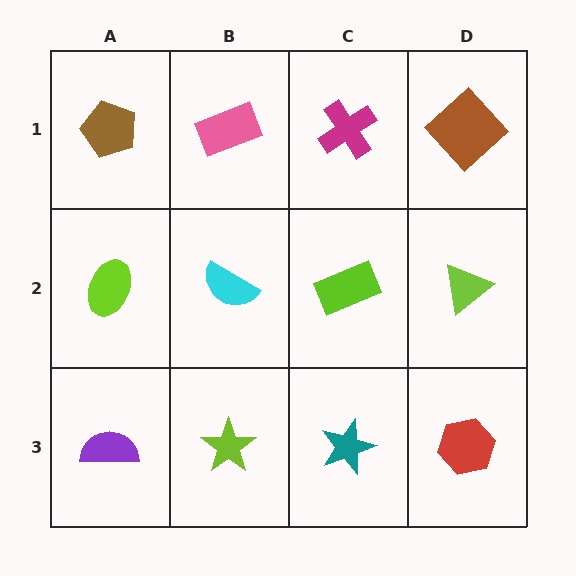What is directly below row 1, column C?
A lime rectangle.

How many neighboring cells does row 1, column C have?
3.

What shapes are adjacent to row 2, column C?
A magenta cross (row 1, column C), a teal star (row 3, column C), a cyan semicircle (row 2, column B), a lime triangle (row 2, column D).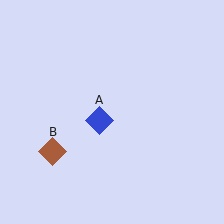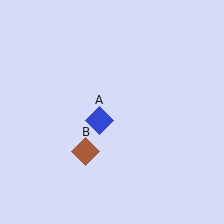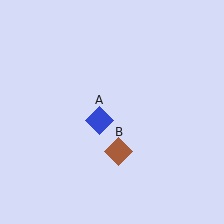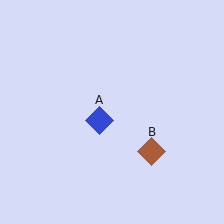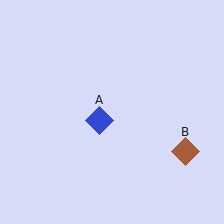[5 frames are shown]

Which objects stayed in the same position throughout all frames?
Blue diamond (object A) remained stationary.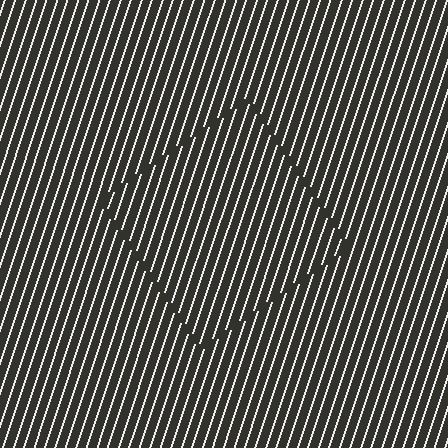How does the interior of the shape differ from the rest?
The interior of the shape contains the same grating, shifted by half a period — the contour is defined by the phase discontinuity where line-ends from the inner and outer gratings abut.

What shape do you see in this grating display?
An illusory square. The interior of the shape contains the same grating, shifted by half a period — the contour is defined by the phase discontinuity where line-ends from the inner and outer gratings abut.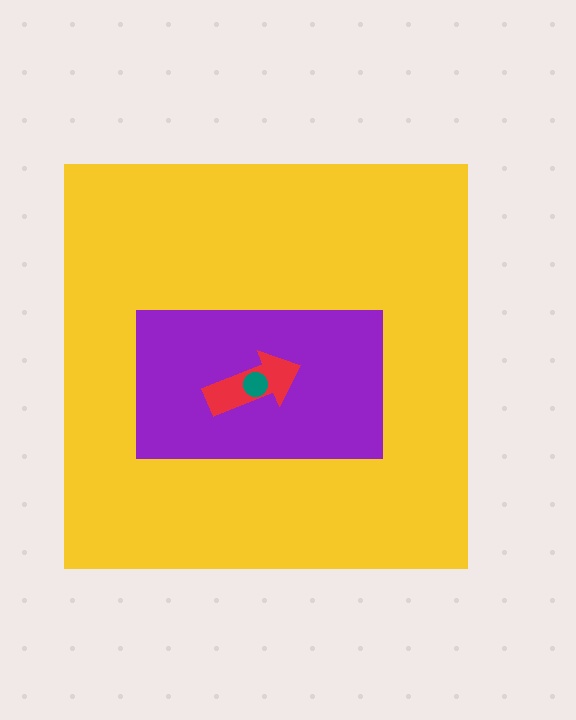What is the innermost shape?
The teal circle.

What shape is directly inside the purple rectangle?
The red arrow.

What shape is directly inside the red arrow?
The teal circle.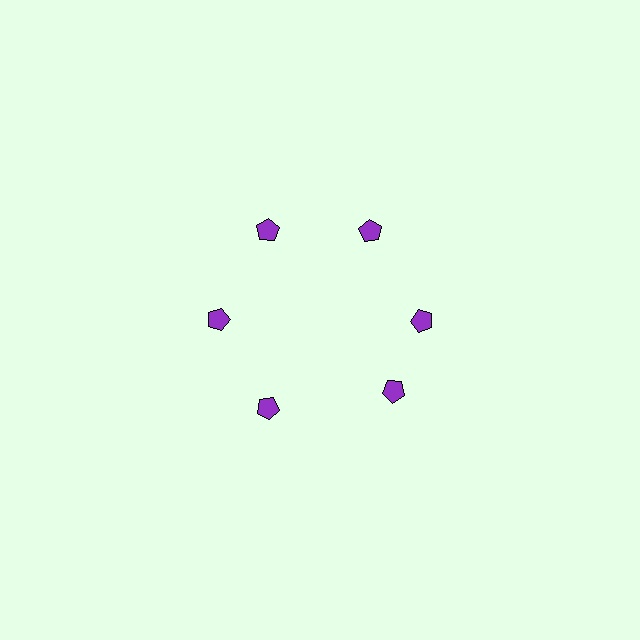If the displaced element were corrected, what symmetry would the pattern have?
It would have 6-fold rotational symmetry — the pattern would map onto itself every 60 degrees.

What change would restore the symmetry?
The symmetry would be restored by rotating it back into even spacing with its neighbors so that all 6 pentagons sit at equal angles and equal distance from the center.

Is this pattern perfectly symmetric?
No. The 6 purple pentagons are arranged in a ring, but one element near the 5 o'clock position is rotated out of alignment along the ring, breaking the 6-fold rotational symmetry.